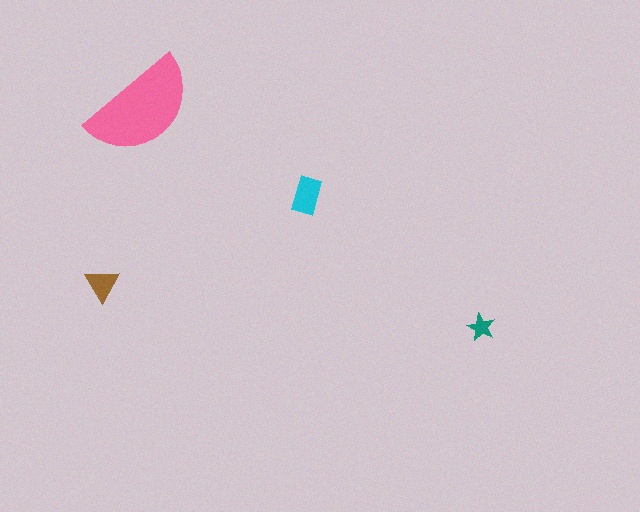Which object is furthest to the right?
The teal star is rightmost.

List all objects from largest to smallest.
The pink semicircle, the cyan rectangle, the brown triangle, the teal star.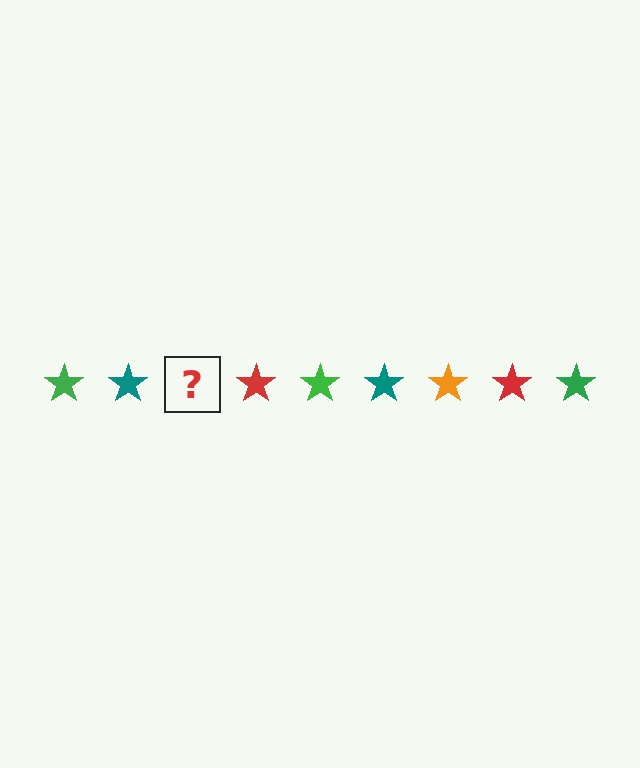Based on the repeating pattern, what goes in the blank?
The blank should be an orange star.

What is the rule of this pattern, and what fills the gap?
The rule is that the pattern cycles through green, teal, orange, red stars. The gap should be filled with an orange star.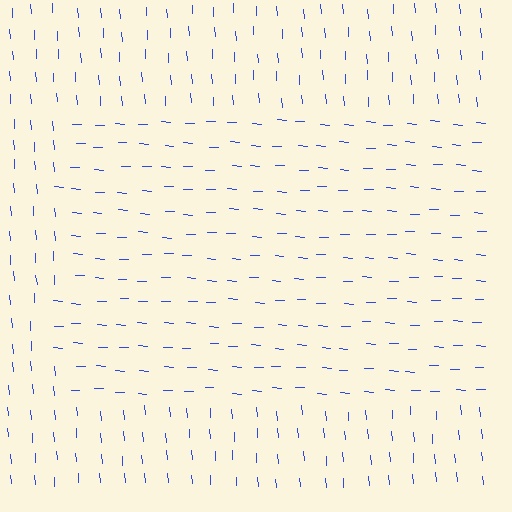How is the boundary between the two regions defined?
The boundary is defined purely by a change in line orientation (approximately 82 degrees difference). All lines are the same color and thickness.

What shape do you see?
I see a rectangle.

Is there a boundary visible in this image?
Yes, there is a texture boundary formed by a change in line orientation.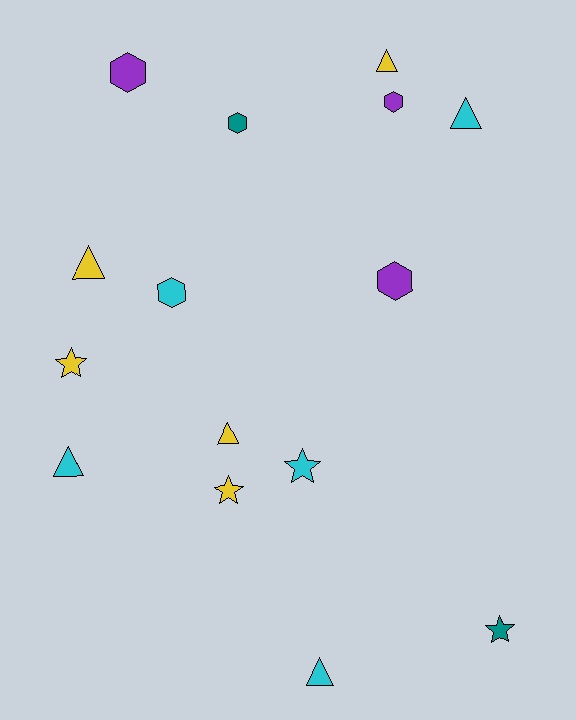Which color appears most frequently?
Cyan, with 5 objects.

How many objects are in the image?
There are 15 objects.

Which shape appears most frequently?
Triangle, with 6 objects.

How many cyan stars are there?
There is 1 cyan star.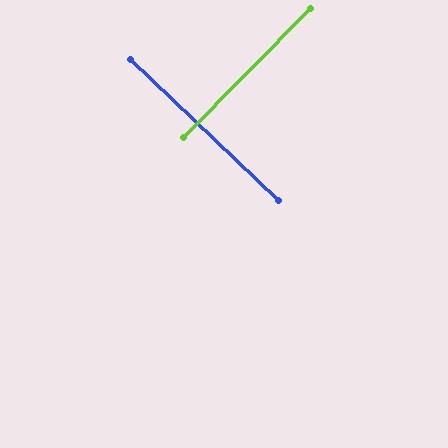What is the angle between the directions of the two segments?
Approximately 89 degrees.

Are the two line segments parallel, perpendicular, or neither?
Perpendicular — they meet at approximately 89°.